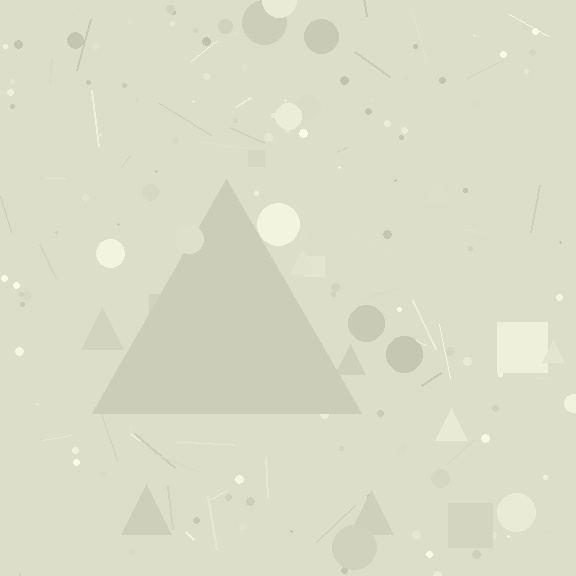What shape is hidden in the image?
A triangle is hidden in the image.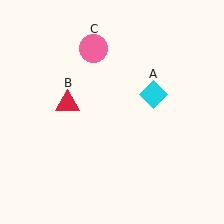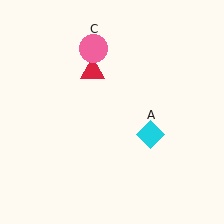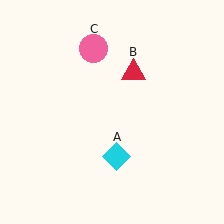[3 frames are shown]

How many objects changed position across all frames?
2 objects changed position: cyan diamond (object A), red triangle (object B).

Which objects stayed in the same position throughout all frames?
Pink circle (object C) remained stationary.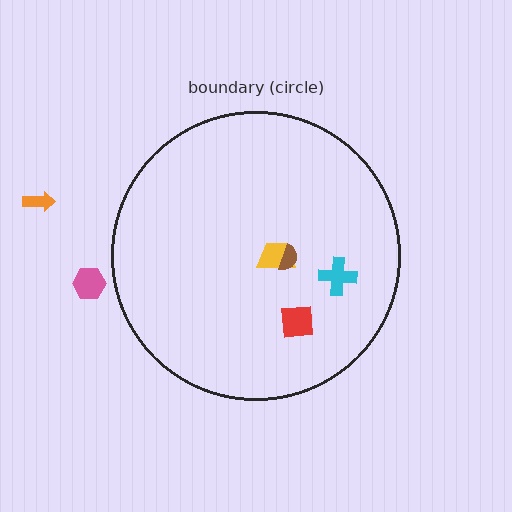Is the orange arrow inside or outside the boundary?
Outside.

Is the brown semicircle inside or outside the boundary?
Inside.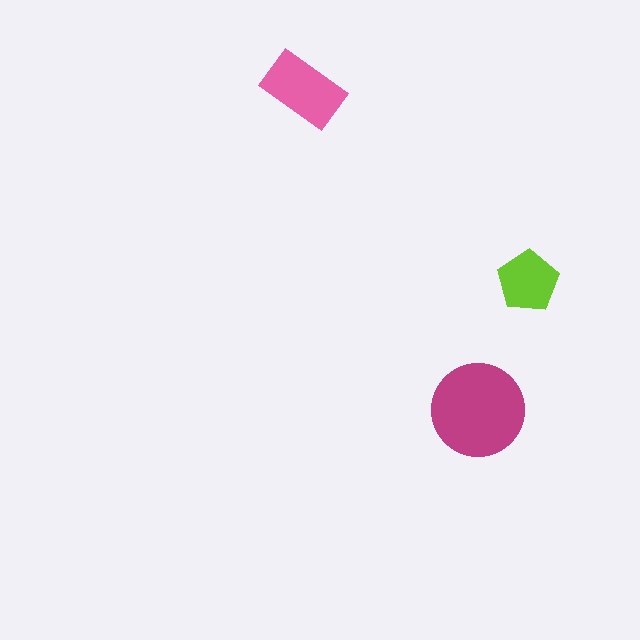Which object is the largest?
The magenta circle.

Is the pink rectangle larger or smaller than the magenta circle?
Smaller.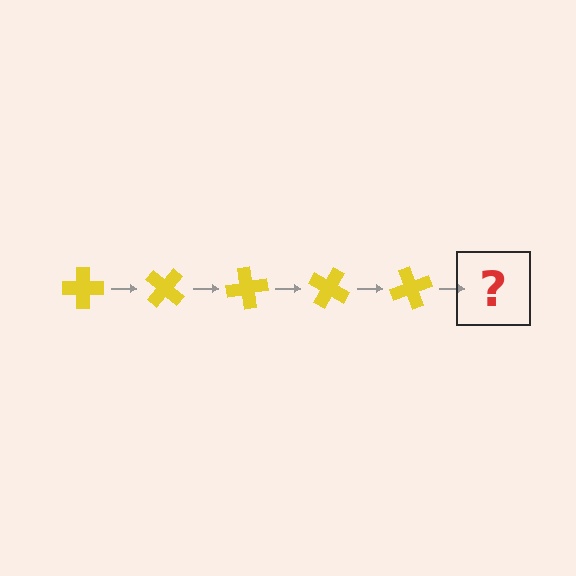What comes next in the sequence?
The next element should be a yellow cross rotated 200 degrees.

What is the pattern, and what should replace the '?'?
The pattern is that the cross rotates 40 degrees each step. The '?' should be a yellow cross rotated 200 degrees.